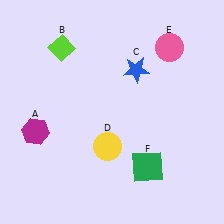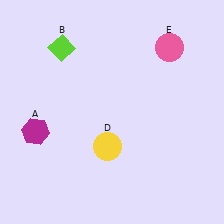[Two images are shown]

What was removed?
The green square (F), the blue star (C) were removed in Image 2.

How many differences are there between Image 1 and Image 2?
There are 2 differences between the two images.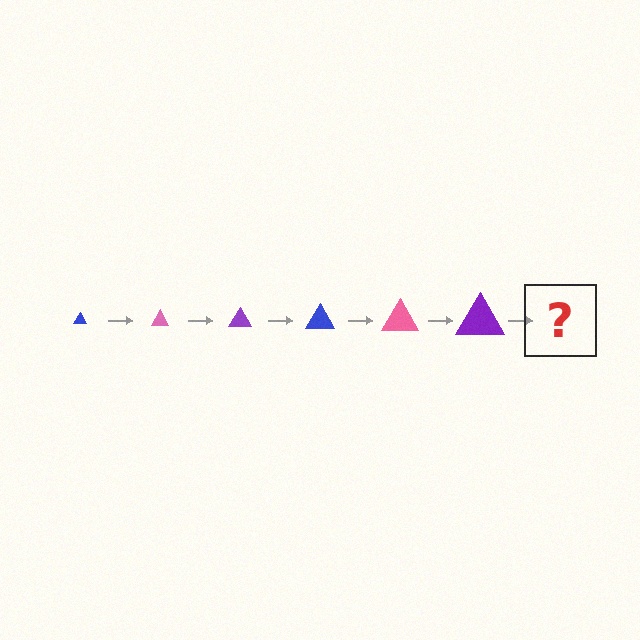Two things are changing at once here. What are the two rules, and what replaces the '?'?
The two rules are that the triangle grows larger each step and the color cycles through blue, pink, and purple. The '?' should be a blue triangle, larger than the previous one.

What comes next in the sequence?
The next element should be a blue triangle, larger than the previous one.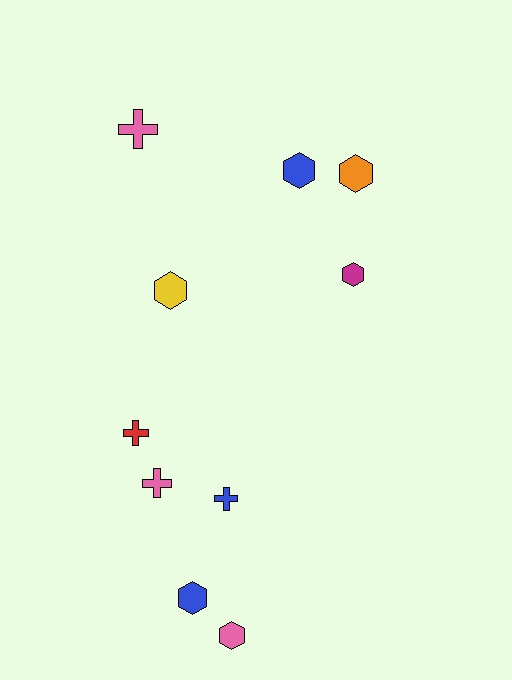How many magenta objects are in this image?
There is 1 magenta object.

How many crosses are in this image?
There are 4 crosses.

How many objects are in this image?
There are 10 objects.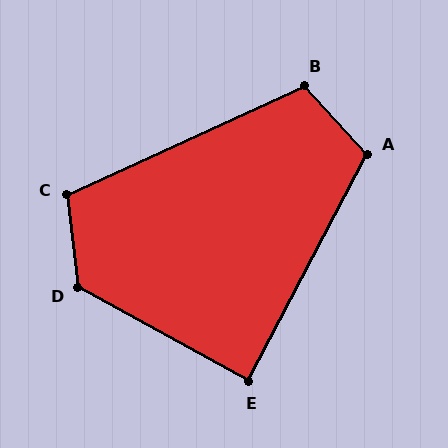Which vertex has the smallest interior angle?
E, at approximately 89 degrees.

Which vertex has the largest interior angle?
D, at approximately 125 degrees.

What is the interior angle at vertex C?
Approximately 108 degrees (obtuse).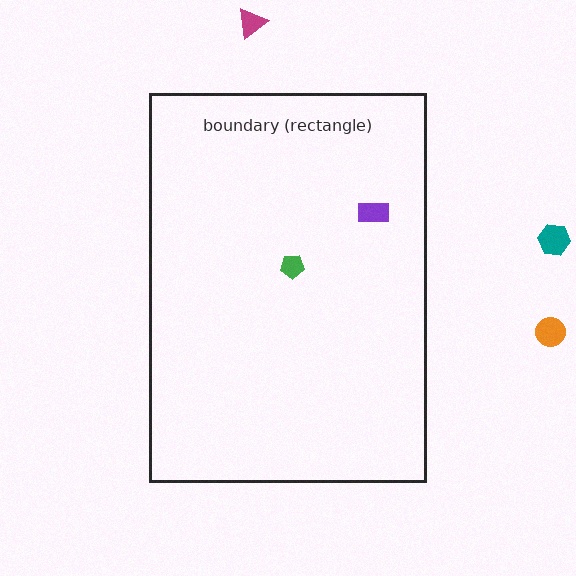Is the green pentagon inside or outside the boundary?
Inside.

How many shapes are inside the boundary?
2 inside, 3 outside.